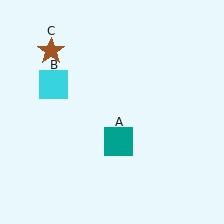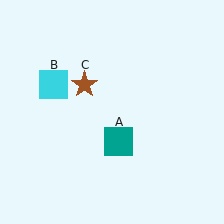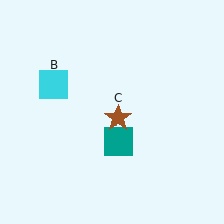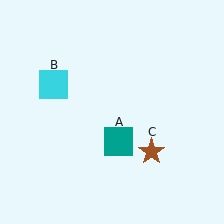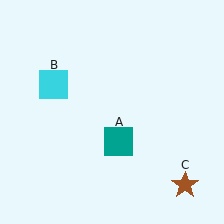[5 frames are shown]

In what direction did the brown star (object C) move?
The brown star (object C) moved down and to the right.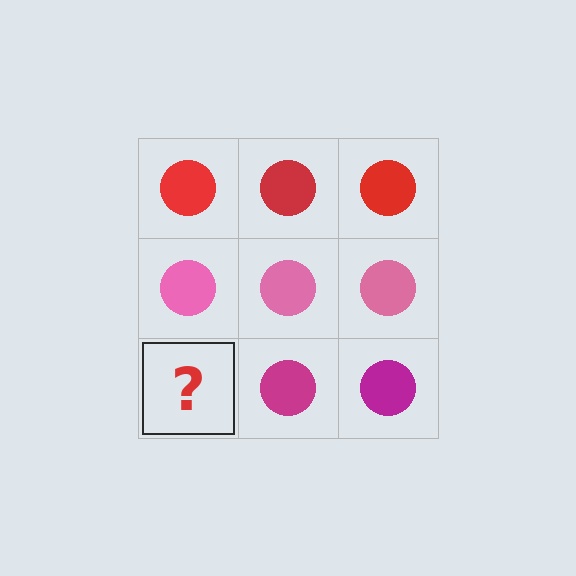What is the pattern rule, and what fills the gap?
The rule is that each row has a consistent color. The gap should be filled with a magenta circle.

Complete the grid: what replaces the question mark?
The question mark should be replaced with a magenta circle.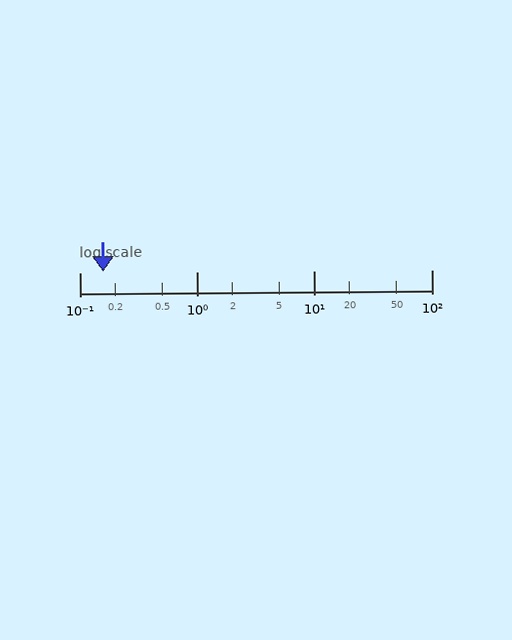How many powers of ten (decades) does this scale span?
The scale spans 3 decades, from 0.1 to 100.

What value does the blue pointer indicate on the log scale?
The pointer indicates approximately 0.16.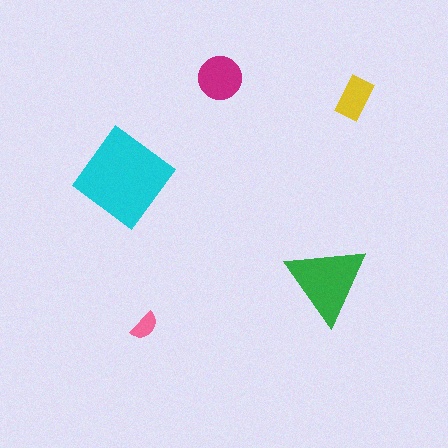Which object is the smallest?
The pink semicircle.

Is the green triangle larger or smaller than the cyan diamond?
Smaller.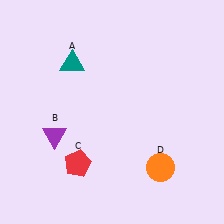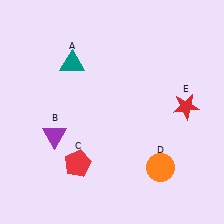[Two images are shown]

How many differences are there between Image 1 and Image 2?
There is 1 difference between the two images.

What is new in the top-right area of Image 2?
A red star (E) was added in the top-right area of Image 2.